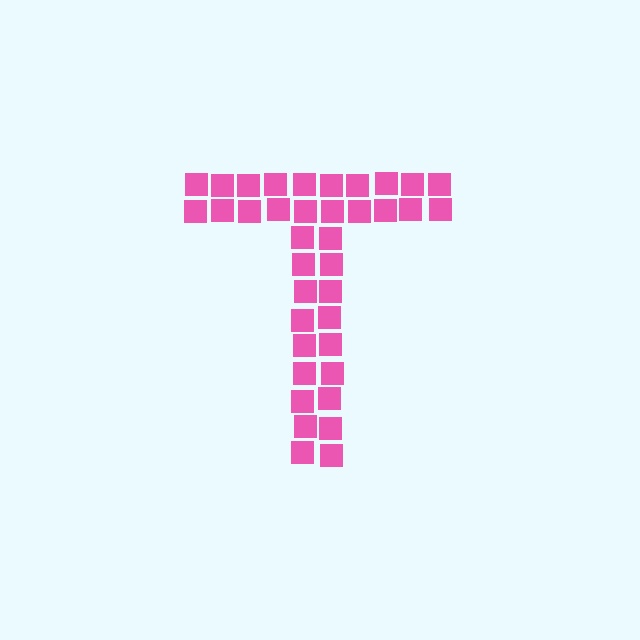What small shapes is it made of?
It is made of small squares.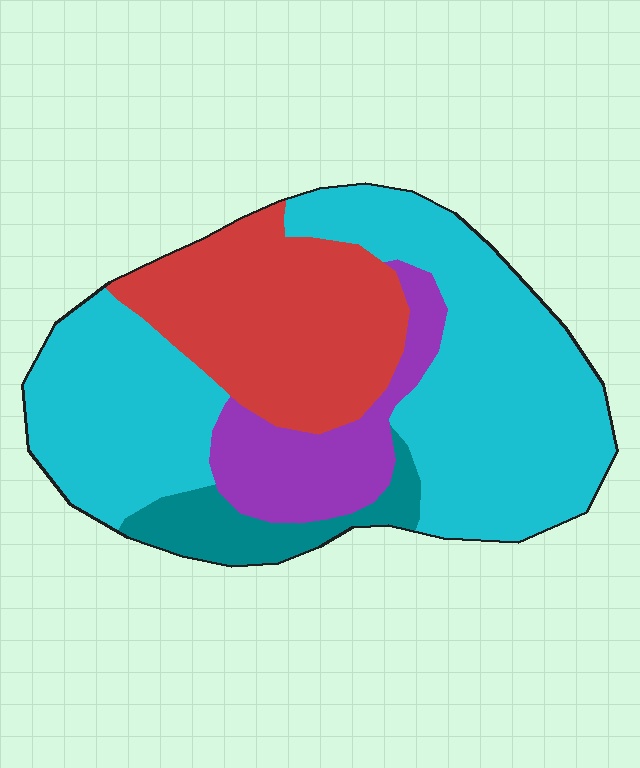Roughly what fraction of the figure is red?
Red covers around 25% of the figure.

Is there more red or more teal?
Red.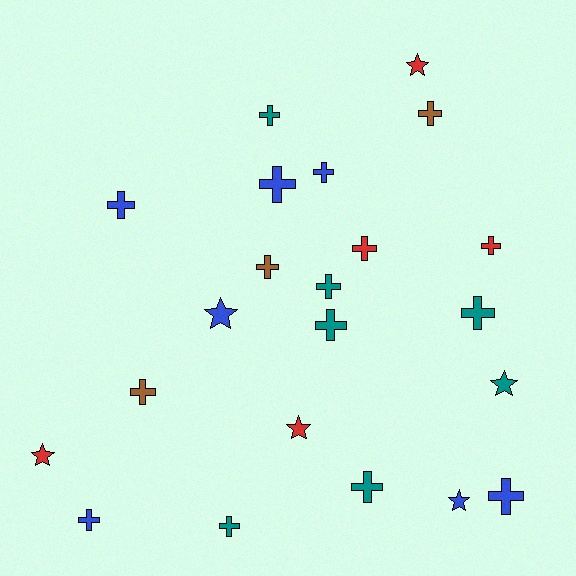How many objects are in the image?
There are 22 objects.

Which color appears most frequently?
Blue, with 7 objects.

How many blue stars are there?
There are 2 blue stars.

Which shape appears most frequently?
Cross, with 16 objects.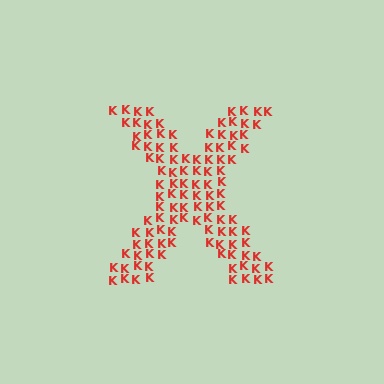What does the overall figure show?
The overall figure shows the letter X.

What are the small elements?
The small elements are letter K's.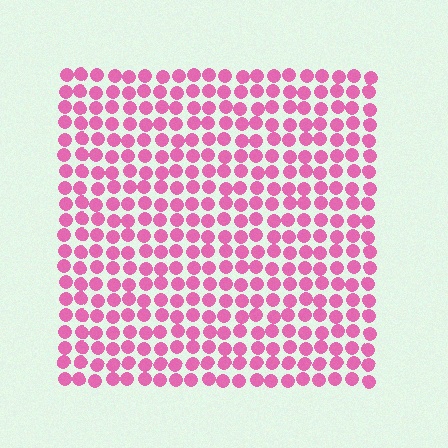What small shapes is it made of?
It is made of small circles.